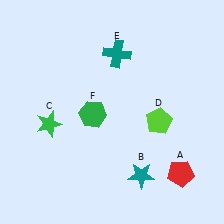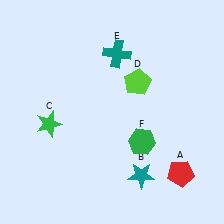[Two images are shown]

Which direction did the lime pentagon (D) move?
The lime pentagon (D) moved up.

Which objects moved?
The objects that moved are: the lime pentagon (D), the green hexagon (F).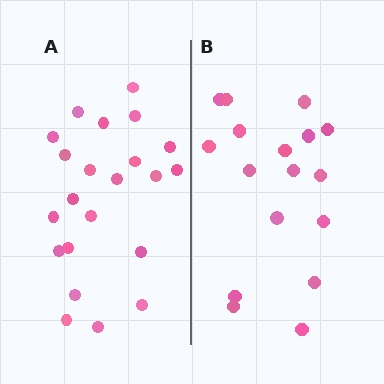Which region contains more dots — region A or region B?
Region A (the left region) has more dots.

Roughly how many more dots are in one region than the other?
Region A has about 5 more dots than region B.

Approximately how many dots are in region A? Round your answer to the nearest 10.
About 20 dots. (The exact count is 22, which rounds to 20.)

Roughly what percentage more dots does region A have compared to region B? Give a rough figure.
About 30% more.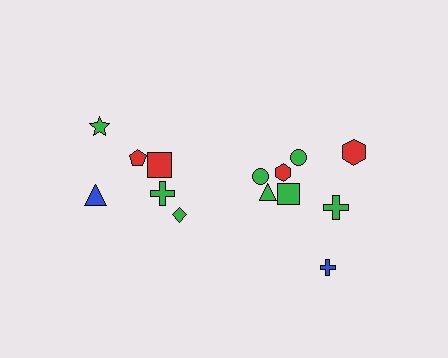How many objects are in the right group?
There are 8 objects.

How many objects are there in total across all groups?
There are 14 objects.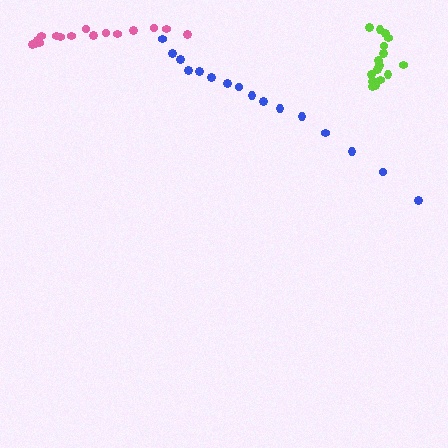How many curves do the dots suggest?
There are 3 distinct paths.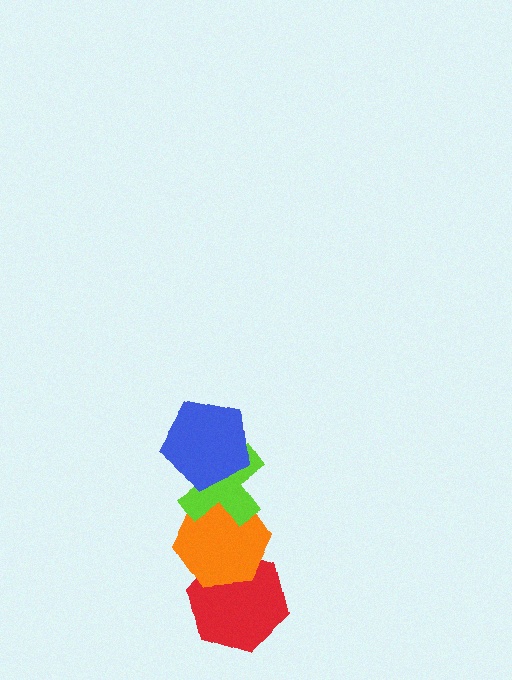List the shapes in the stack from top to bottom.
From top to bottom: the blue pentagon, the lime cross, the orange hexagon, the red hexagon.